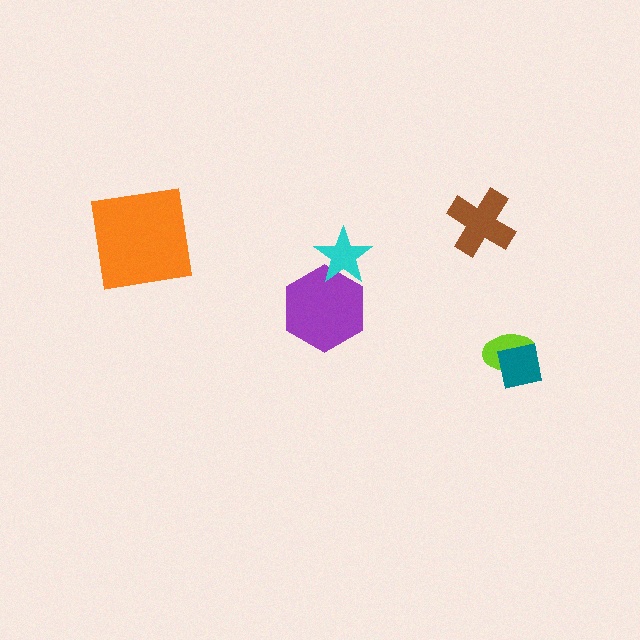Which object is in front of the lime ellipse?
The teal square is in front of the lime ellipse.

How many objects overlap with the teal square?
1 object overlaps with the teal square.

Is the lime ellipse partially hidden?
Yes, it is partially covered by another shape.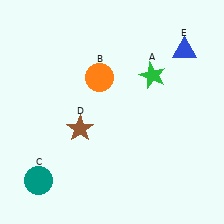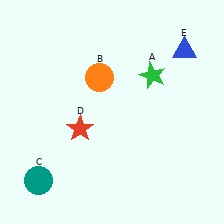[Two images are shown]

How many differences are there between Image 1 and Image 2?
There is 1 difference between the two images.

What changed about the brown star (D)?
In Image 1, D is brown. In Image 2, it changed to red.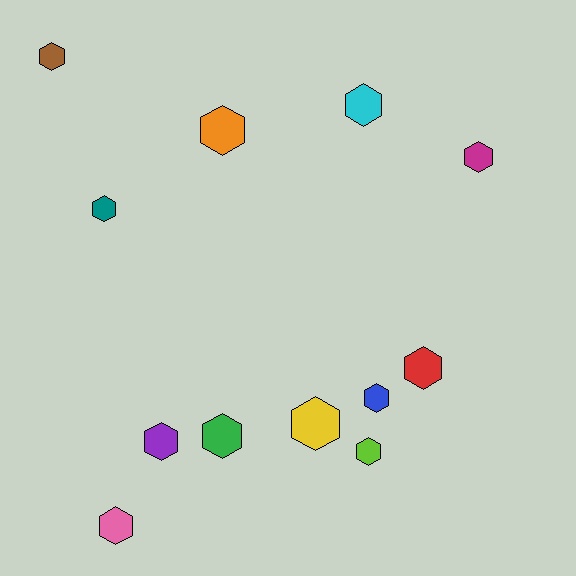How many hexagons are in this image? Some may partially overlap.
There are 12 hexagons.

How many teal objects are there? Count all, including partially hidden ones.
There is 1 teal object.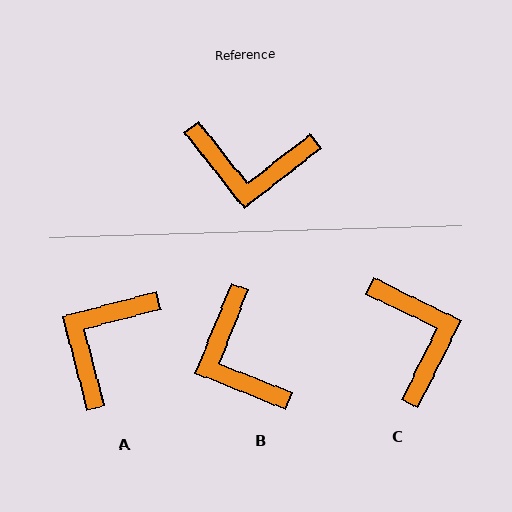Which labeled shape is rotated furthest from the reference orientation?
C, about 116 degrees away.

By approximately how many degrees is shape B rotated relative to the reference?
Approximately 60 degrees clockwise.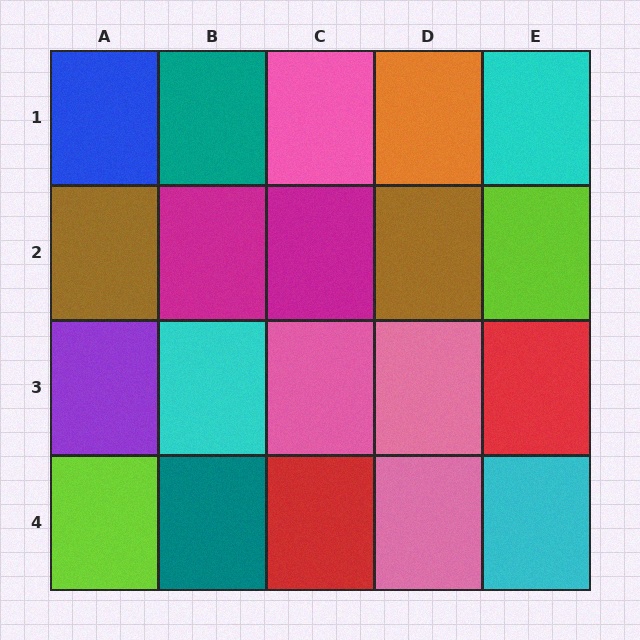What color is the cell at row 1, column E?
Cyan.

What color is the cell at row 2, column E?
Lime.